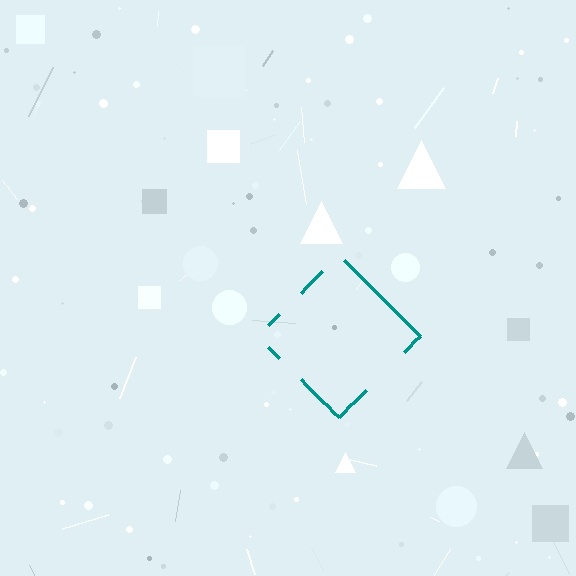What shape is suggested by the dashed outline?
The dashed outline suggests a diamond.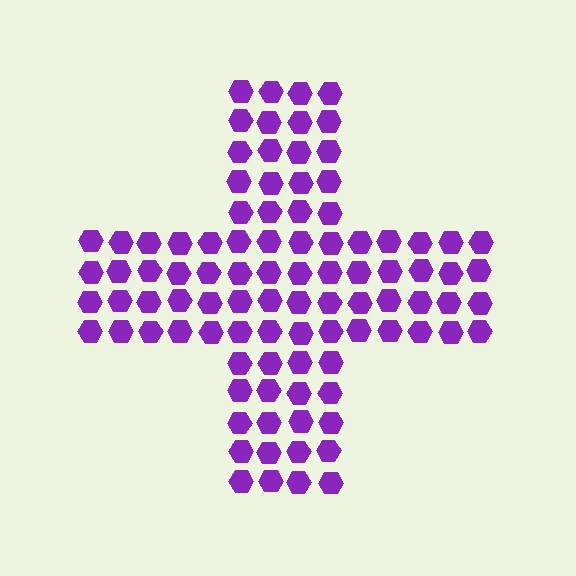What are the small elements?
The small elements are hexagons.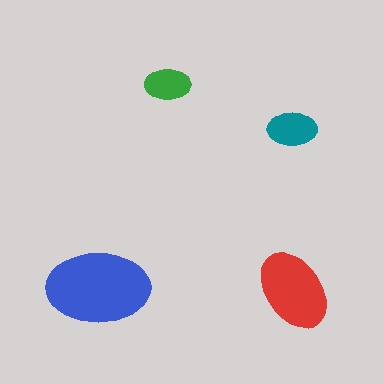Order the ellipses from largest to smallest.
the blue one, the red one, the teal one, the green one.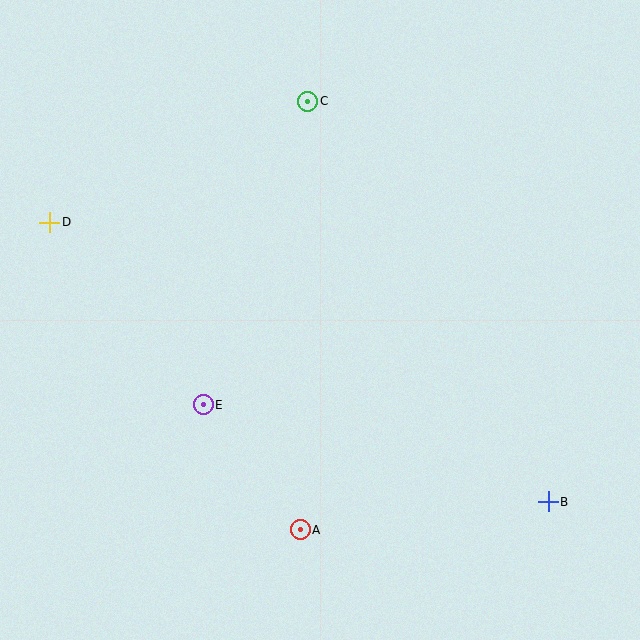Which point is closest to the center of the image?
Point E at (203, 405) is closest to the center.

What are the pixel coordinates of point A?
Point A is at (300, 530).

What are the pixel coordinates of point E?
Point E is at (203, 405).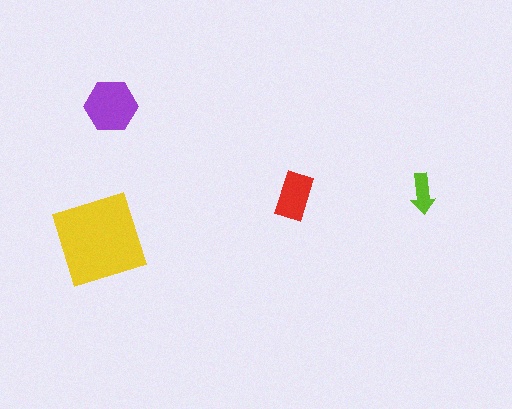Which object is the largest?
The yellow diamond.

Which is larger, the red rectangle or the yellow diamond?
The yellow diamond.